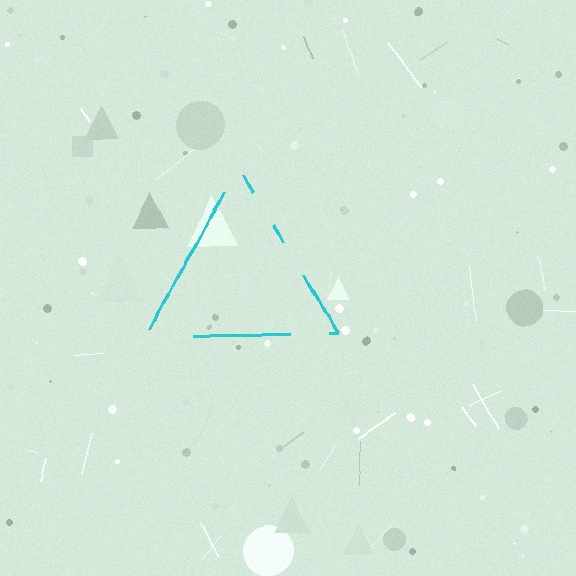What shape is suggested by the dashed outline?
The dashed outline suggests a triangle.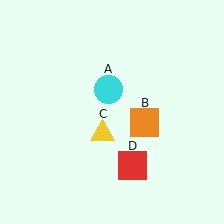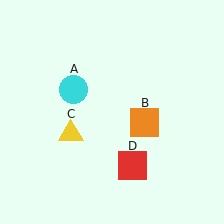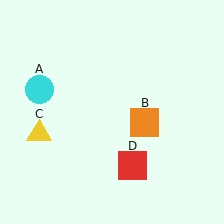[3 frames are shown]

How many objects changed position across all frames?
2 objects changed position: cyan circle (object A), yellow triangle (object C).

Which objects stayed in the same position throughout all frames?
Orange square (object B) and red square (object D) remained stationary.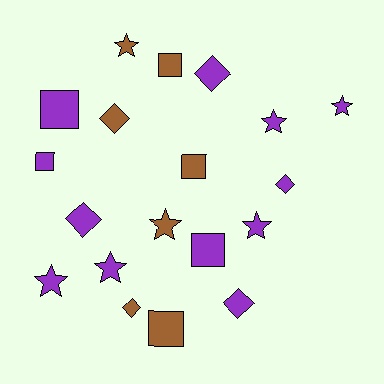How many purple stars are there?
There are 5 purple stars.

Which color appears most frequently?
Purple, with 12 objects.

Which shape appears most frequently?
Star, with 7 objects.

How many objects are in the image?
There are 19 objects.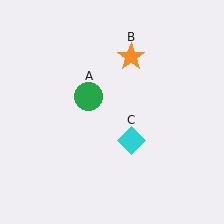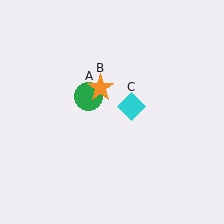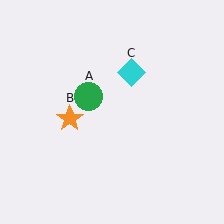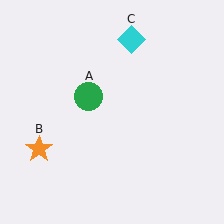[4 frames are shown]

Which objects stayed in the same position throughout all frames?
Green circle (object A) remained stationary.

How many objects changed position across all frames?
2 objects changed position: orange star (object B), cyan diamond (object C).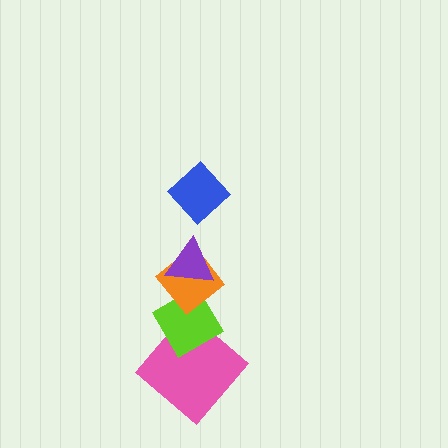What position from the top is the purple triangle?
The purple triangle is 2nd from the top.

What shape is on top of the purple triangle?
The blue diamond is on top of the purple triangle.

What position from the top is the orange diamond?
The orange diamond is 3rd from the top.